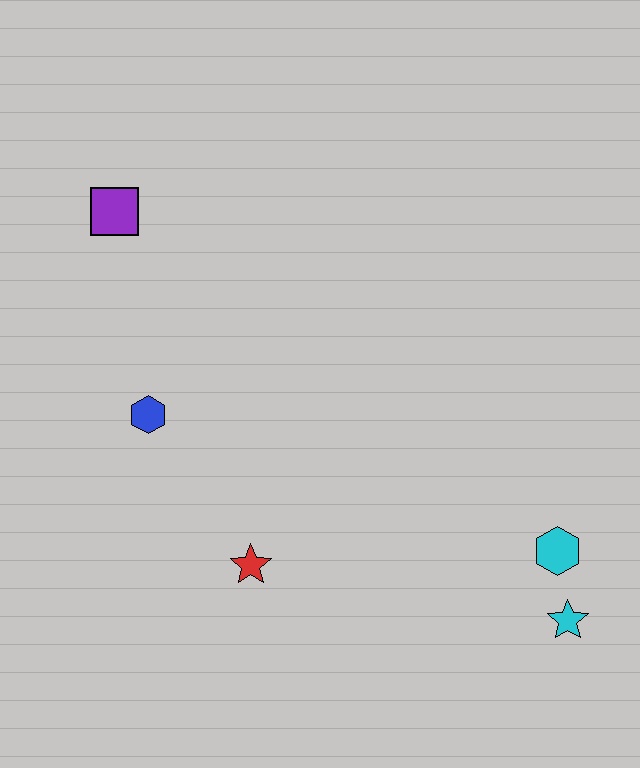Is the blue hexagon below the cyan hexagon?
No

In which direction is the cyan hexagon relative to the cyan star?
The cyan hexagon is above the cyan star.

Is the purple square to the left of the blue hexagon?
Yes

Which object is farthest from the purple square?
The cyan star is farthest from the purple square.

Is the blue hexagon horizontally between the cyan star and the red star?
No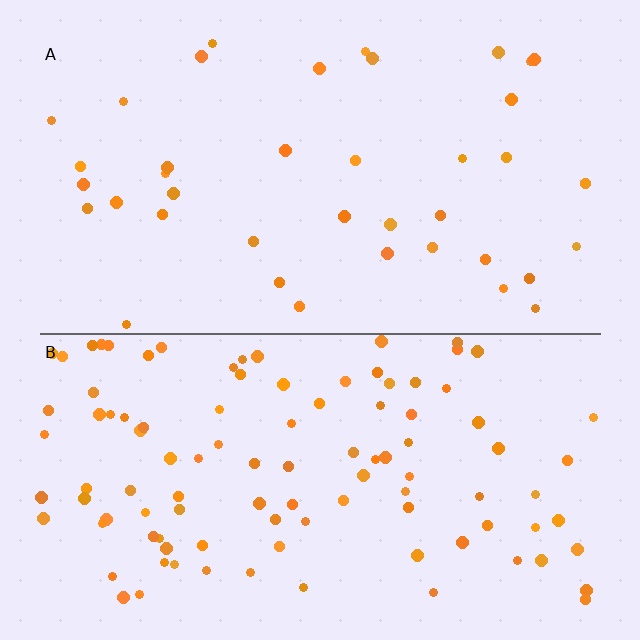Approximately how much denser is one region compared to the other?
Approximately 2.7× — region B over region A.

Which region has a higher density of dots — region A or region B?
B (the bottom).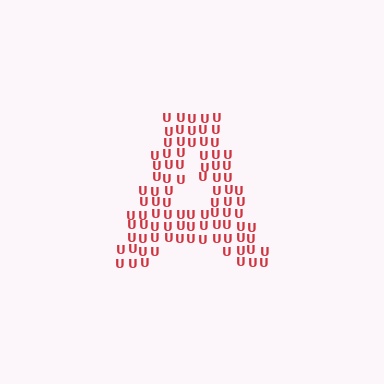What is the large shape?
The large shape is the letter A.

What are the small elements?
The small elements are letter U's.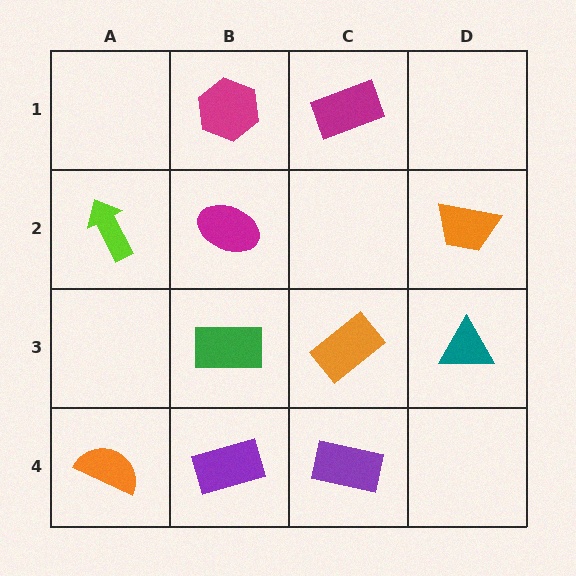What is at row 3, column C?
An orange rectangle.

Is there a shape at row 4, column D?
No, that cell is empty.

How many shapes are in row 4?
3 shapes.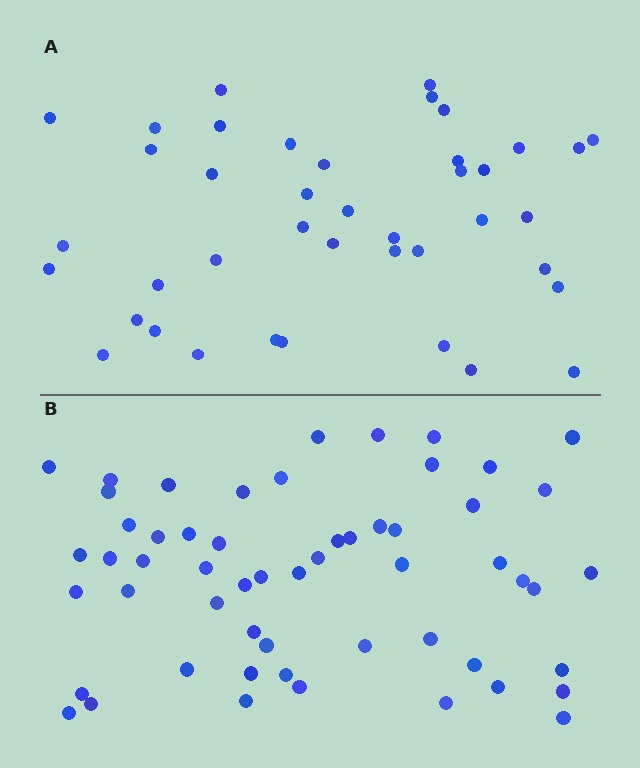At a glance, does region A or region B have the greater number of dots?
Region B (the bottom region) has more dots.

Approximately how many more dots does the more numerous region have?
Region B has approximately 15 more dots than region A.